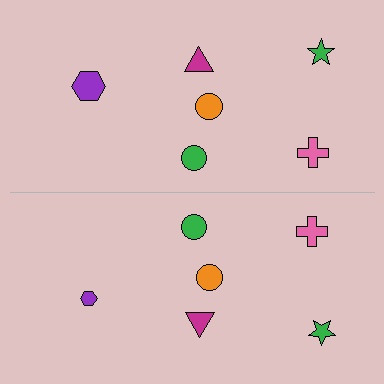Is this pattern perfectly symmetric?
No, the pattern is not perfectly symmetric. The purple hexagon on the bottom side has a different size than its mirror counterpart.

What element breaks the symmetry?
The purple hexagon on the bottom side has a different size than its mirror counterpart.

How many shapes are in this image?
There are 12 shapes in this image.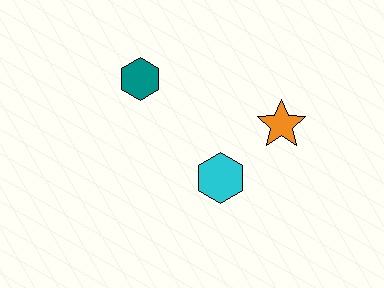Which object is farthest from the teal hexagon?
The orange star is farthest from the teal hexagon.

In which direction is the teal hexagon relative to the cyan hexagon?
The teal hexagon is above the cyan hexagon.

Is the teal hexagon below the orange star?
No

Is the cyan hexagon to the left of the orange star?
Yes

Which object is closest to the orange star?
The cyan hexagon is closest to the orange star.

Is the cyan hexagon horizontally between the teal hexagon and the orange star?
Yes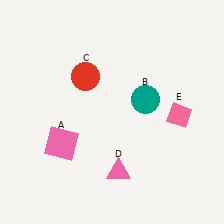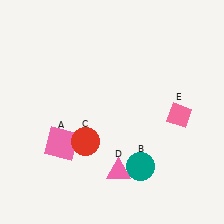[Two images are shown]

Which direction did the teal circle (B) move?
The teal circle (B) moved down.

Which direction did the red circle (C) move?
The red circle (C) moved down.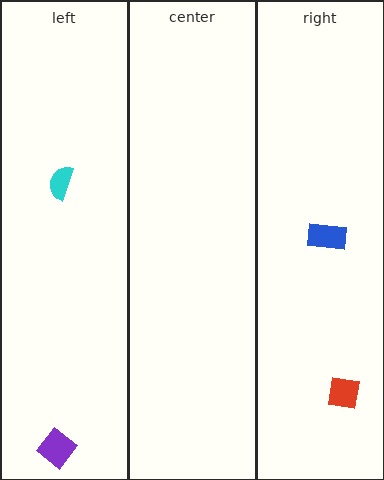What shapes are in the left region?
The cyan semicircle, the purple diamond.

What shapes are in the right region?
The blue rectangle, the red square.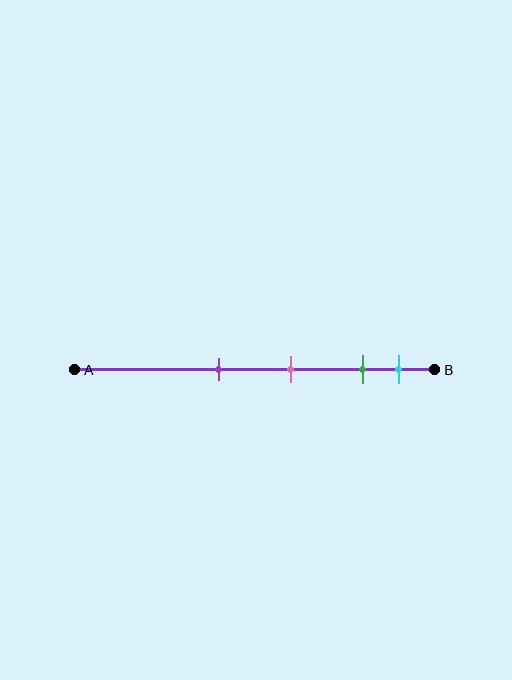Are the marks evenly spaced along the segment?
No, the marks are not evenly spaced.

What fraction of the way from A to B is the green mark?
The green mark is approximately 80% (0.8) of the way from A to B.